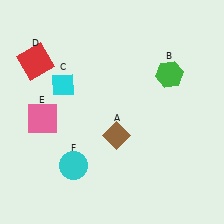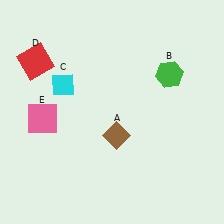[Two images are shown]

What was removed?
The cyan circle (F) was removed in Image 2.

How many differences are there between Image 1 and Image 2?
There is 1 difference between the two images.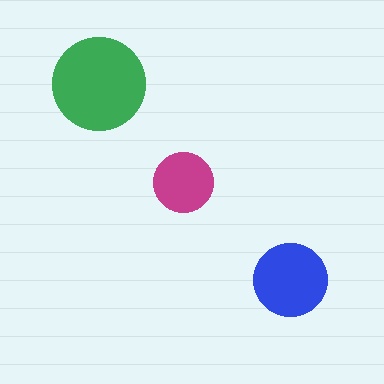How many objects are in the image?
There are 3 objects in the image.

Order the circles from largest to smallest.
the green one, the blue one, the magenta one.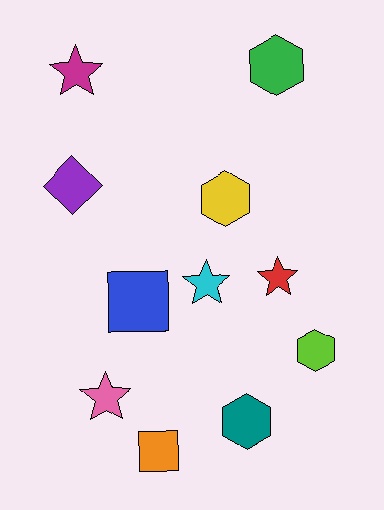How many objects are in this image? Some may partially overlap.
There are 11 objects.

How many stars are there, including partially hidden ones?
There are 4 stars.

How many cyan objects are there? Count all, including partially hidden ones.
There is 1 cyan object.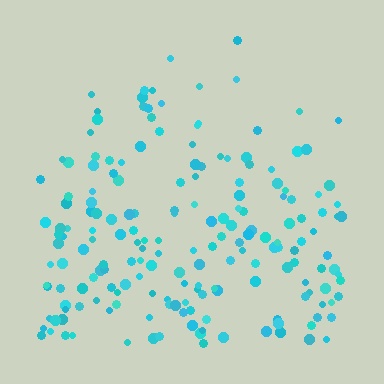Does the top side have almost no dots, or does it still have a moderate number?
Still a moderate number, just noticeably fewer than the bottom.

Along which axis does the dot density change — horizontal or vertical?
Vertical.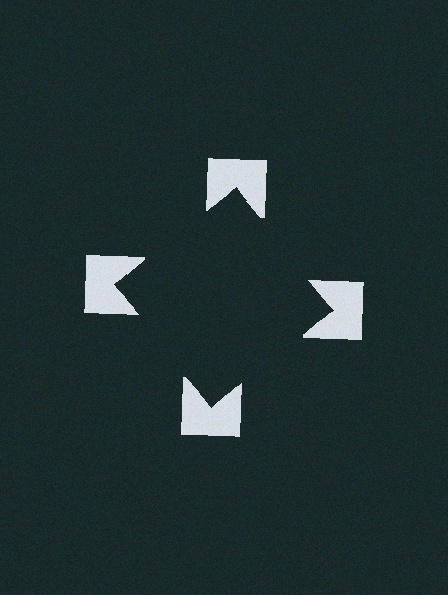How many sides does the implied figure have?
4 sides.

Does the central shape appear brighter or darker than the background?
It typically appears slightly darker than the background, even though no actual brightness change is drawn.